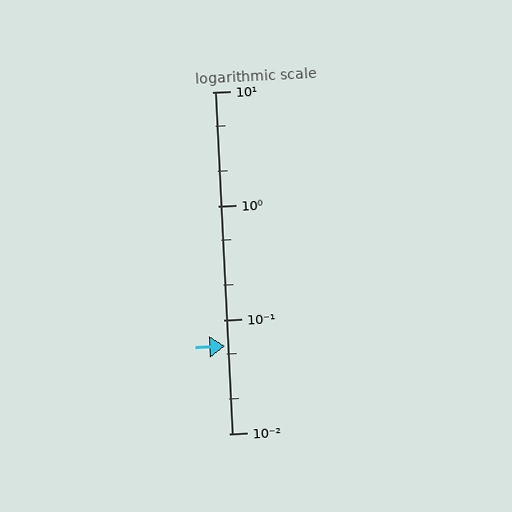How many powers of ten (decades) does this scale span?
The scale spans 3 decades, from 0.01 to 10.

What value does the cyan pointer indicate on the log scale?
The pointer indicates approximately 0.059.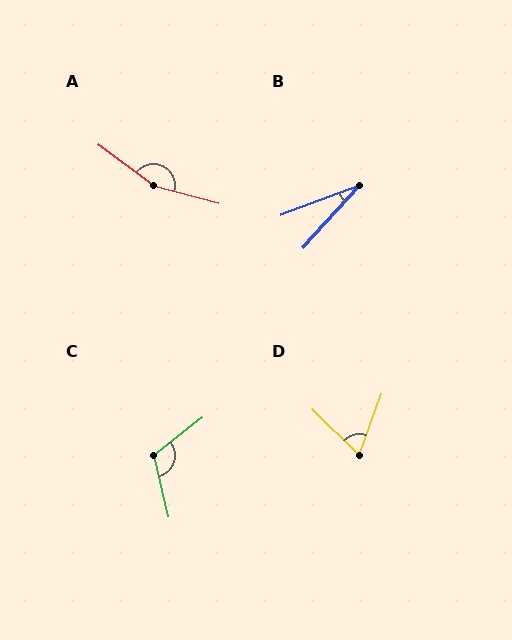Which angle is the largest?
A, at approximately 159 degrees.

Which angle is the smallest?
B, at approximately 28 degrees.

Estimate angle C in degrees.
Approximately 115 degrees.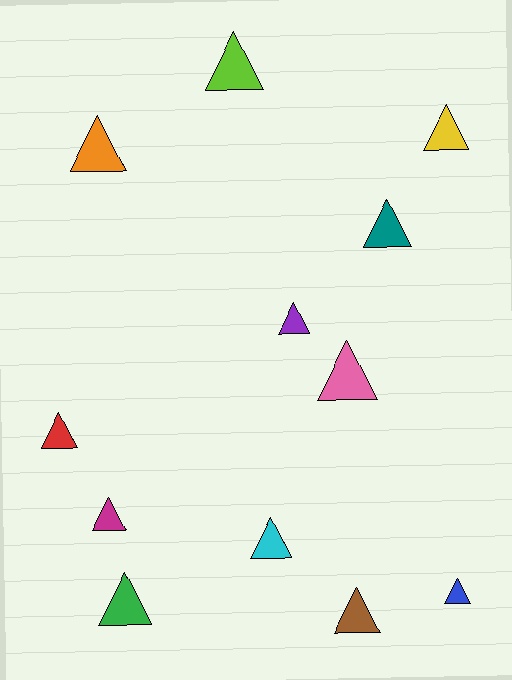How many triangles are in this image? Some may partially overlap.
There are 12 triangles.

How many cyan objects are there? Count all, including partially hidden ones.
There is 1 cyan object.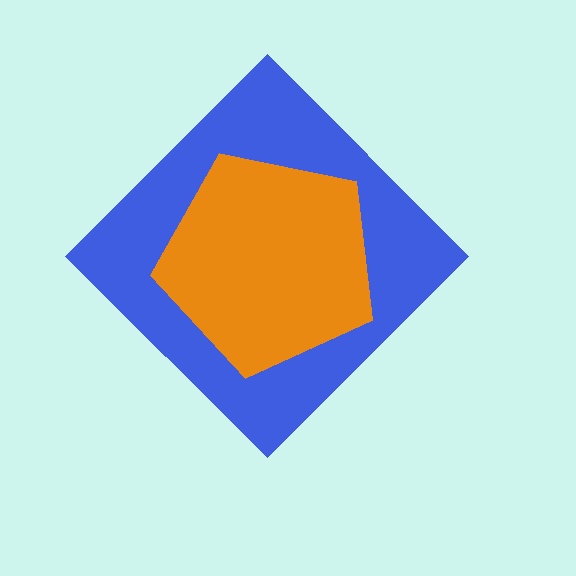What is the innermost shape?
The orange pentagon.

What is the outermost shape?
The blue diamond.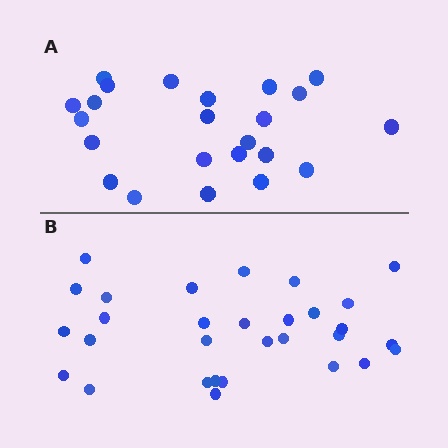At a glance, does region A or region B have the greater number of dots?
Region B (the bottom region) has more dots.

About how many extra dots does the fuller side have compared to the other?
Region B has roughly 8 or so more dots than region A.